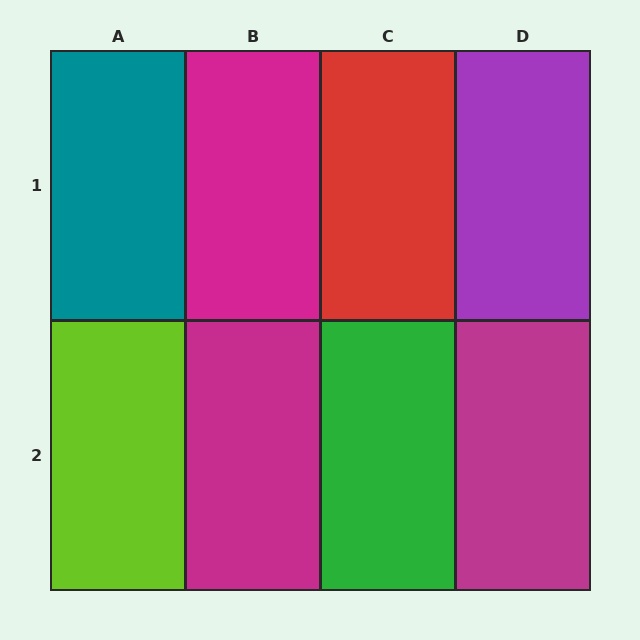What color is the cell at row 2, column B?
Magenta.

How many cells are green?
1 cell is green.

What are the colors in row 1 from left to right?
Teal, magenta, red, purple.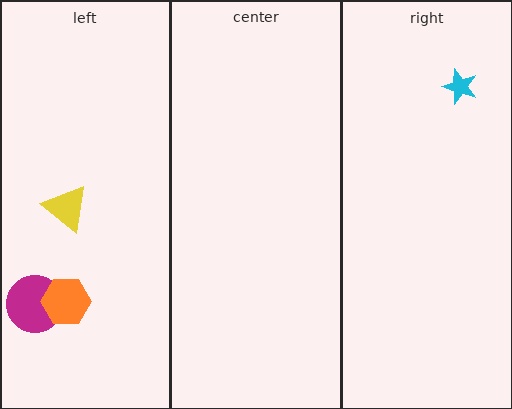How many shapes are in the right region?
1.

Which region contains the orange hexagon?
The left region.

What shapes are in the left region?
The yellow triangle, the magenta circle, the orange hexagon.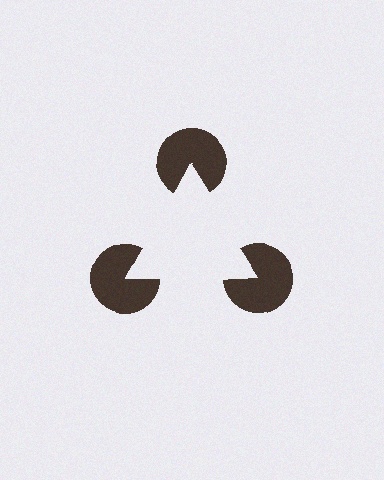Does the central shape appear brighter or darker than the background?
It typically appears slightly brighter than the background, even though no actual brightness change is drawn.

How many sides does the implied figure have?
3 sides.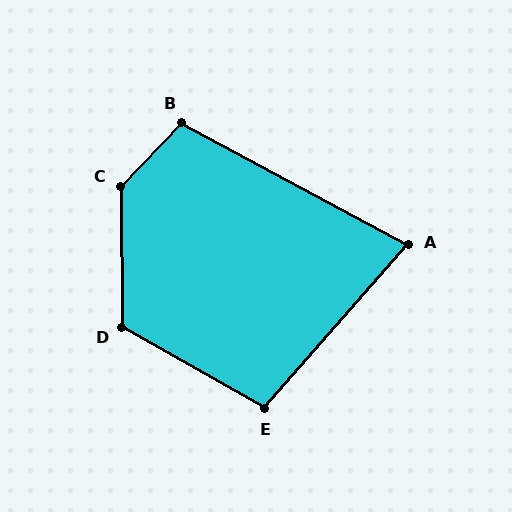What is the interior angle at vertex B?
Approximately 106 degrees (obtuse).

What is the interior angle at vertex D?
Approximately 120 degrees (obtuse).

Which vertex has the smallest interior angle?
A, at approximately 77 degrees.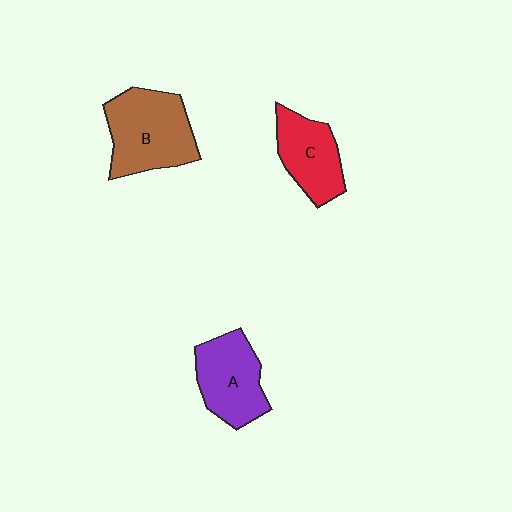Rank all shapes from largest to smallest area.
From largest to smallest: B (brown), A (purple), C (red).